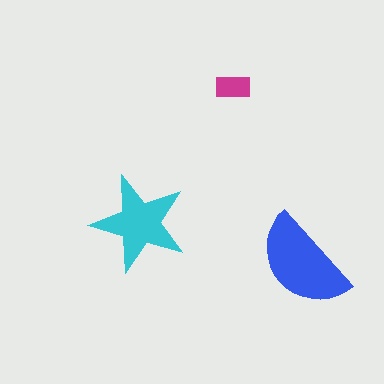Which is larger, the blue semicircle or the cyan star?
The blue semicircle.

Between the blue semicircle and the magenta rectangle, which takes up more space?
The blue semicircle.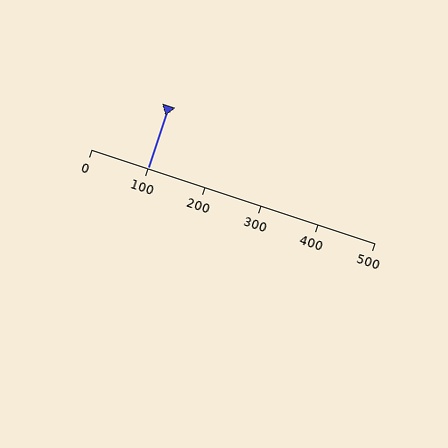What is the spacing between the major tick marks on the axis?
The major ticks are spaced 100 apart.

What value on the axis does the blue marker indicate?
The marker indicates approximately 100.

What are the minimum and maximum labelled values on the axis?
The axis runs from 0 to 500.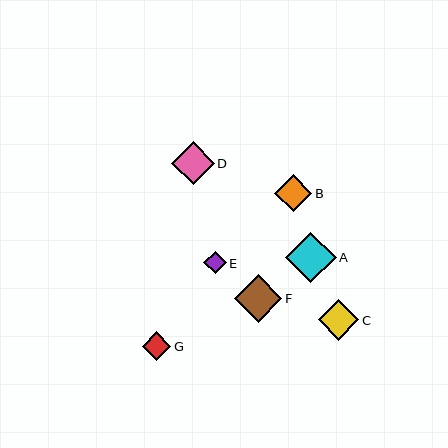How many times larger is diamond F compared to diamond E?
Diamond F is approximately 2.1 times the size of diamond E.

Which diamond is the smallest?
Diamond E is the smallest with a size of approximately 22 pixels.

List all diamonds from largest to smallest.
From largest to smallest: A, F, D, C, B, G, E.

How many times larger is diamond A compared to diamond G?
Diamond A is approximately 1.8 times the size of diamond G.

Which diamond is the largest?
Diamond A is the largest with a size of approximately 50 pixels.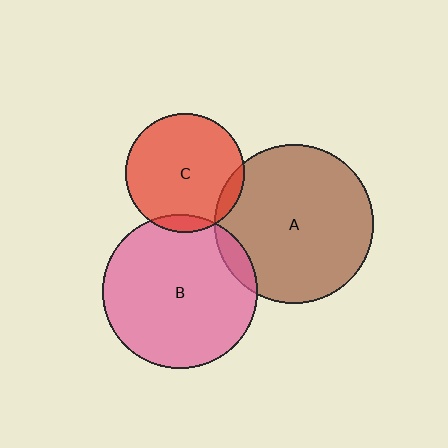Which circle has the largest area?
Circle A (brown).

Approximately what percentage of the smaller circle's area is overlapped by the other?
Approximately 10%.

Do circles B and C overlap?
Yes.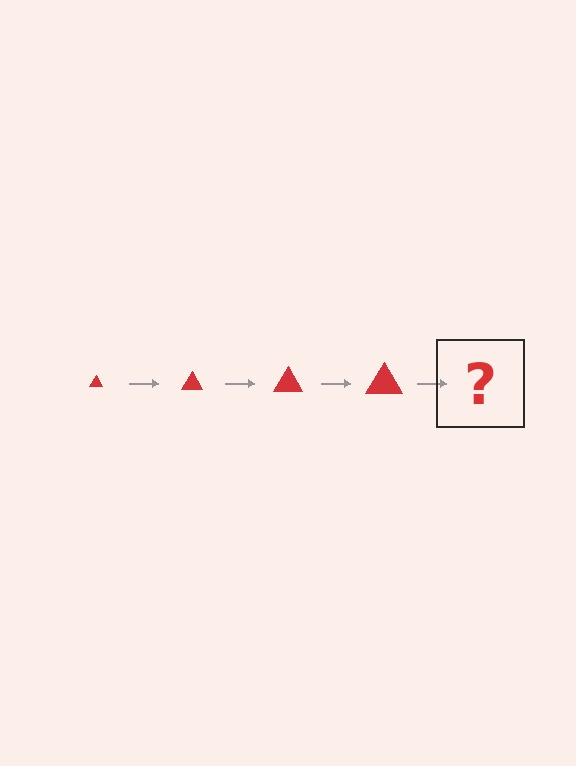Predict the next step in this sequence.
The next step is a red triangle, larger than the previous one.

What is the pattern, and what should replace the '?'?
The pattern is that the triangle gets progressively larger each step. The '?' should be a red triangle, larger than the previous one.